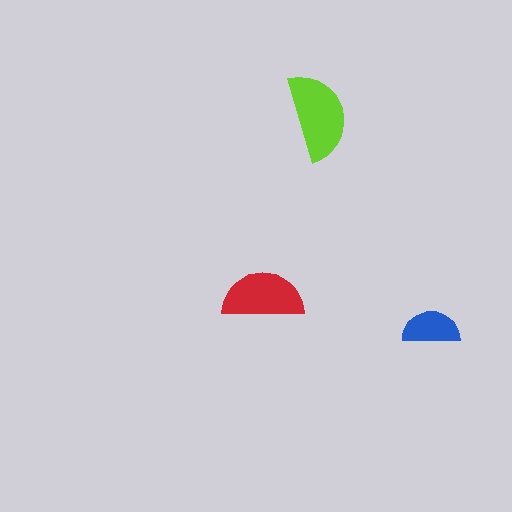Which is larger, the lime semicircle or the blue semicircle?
The lime one.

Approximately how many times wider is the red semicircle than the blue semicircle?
About 1.5 times wider.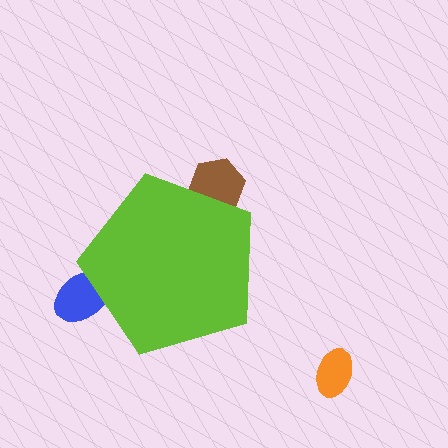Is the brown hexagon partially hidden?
Yes, the brown hexagon is partially hidden behind the lime pentagon.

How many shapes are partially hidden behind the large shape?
2 shapes are partially hidden.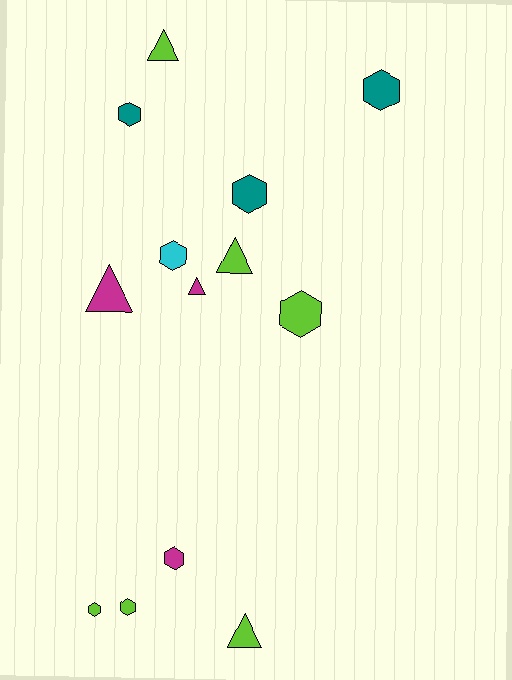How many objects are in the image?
There are 13 objects.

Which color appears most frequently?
Lime, with 6 objects.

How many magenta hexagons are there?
There is 1 magenta hexagon.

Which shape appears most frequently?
Hexagon, with 8 objects.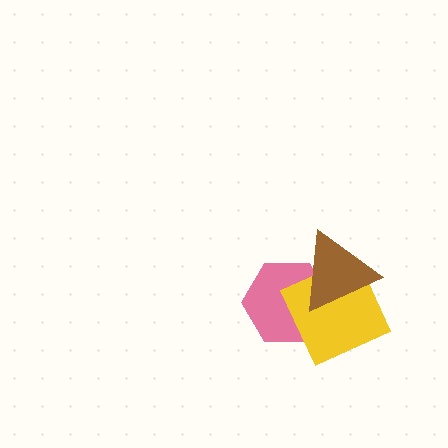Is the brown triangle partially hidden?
No, no other shape covers it.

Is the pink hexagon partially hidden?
Yes, it is partially covered by another shape.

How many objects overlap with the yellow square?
2 objects overlap with the yellow square.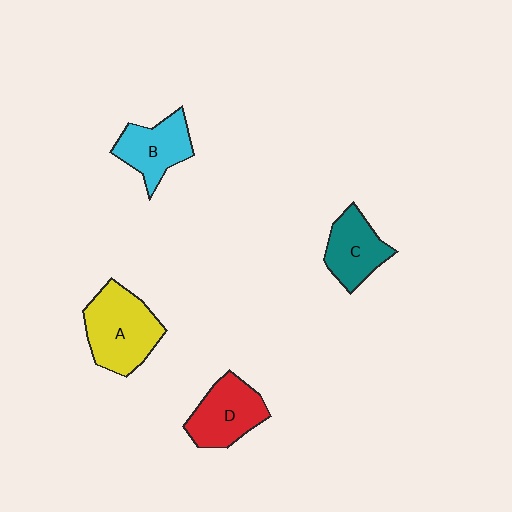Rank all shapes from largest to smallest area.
From largest to smallest: A (yellow), D (red), B (cyan), C (teal).